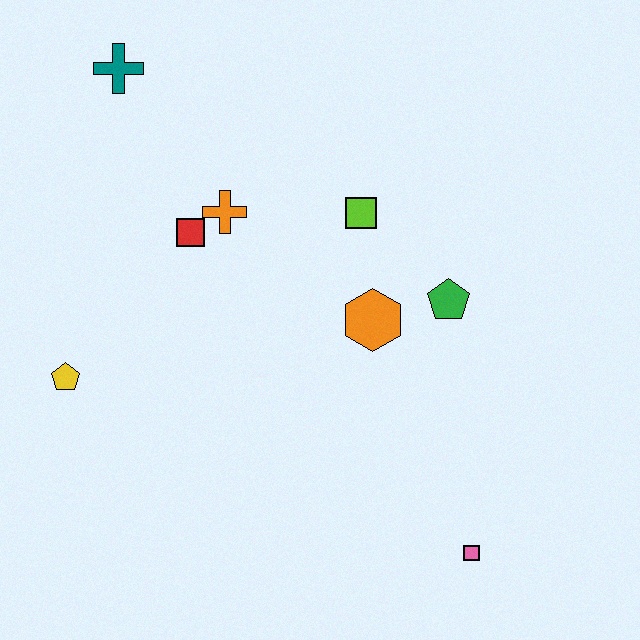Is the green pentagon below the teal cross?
Yes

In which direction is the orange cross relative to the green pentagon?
The orange cross is to the left of the green pentagon.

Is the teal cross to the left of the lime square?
Yes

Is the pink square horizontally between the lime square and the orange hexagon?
No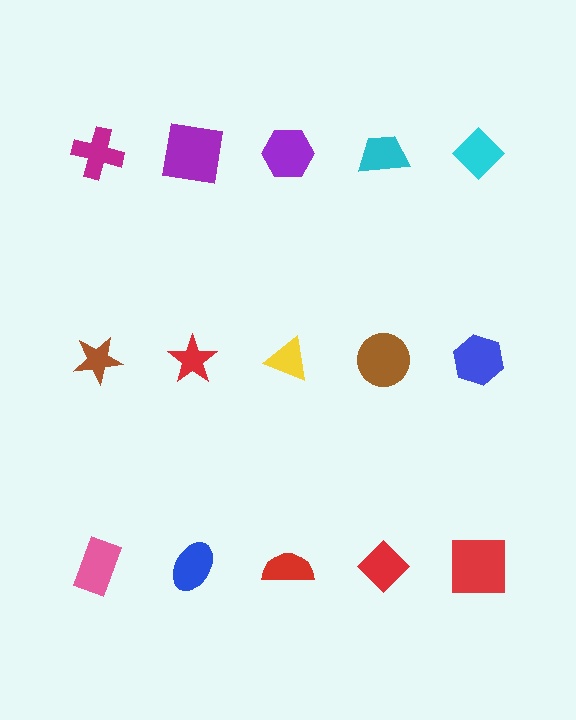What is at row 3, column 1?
A pink rectangle.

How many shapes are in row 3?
5 shapes.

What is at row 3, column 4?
A red diamond.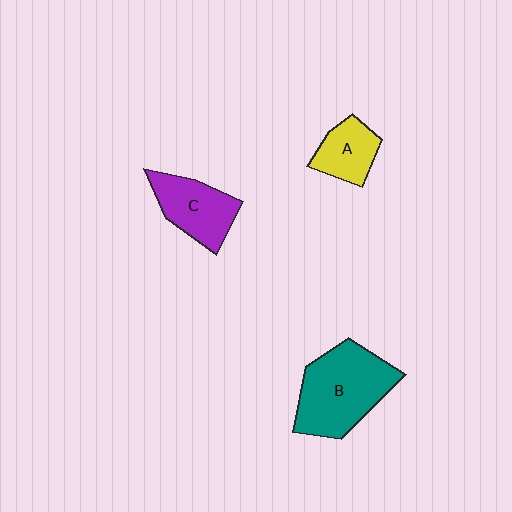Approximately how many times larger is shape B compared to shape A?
Approximately 2.2 times.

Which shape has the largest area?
Shape B (teal).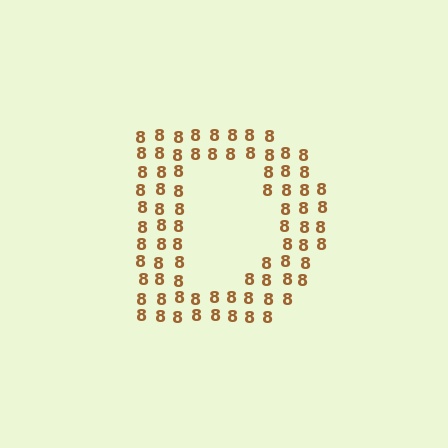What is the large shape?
The large shape is the letter D.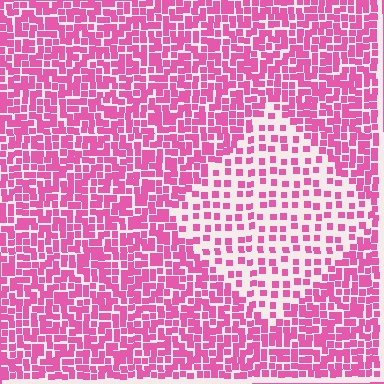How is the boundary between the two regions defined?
The boundary is defined by a change in element density (approximately 2.2x ratio). All elements are the same color, size, and shape.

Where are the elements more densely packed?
The elements are more densely packed outside the diamond boundary.